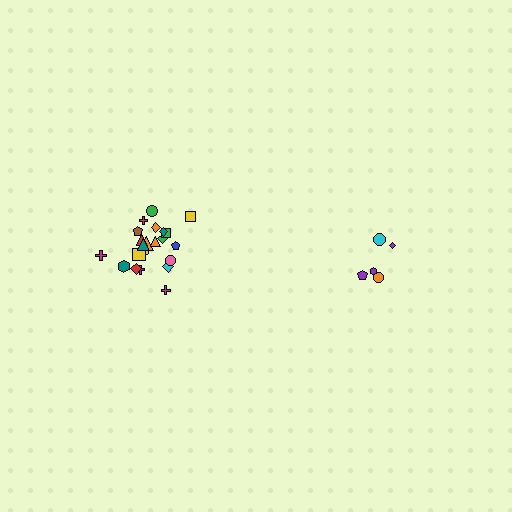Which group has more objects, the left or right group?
The left group.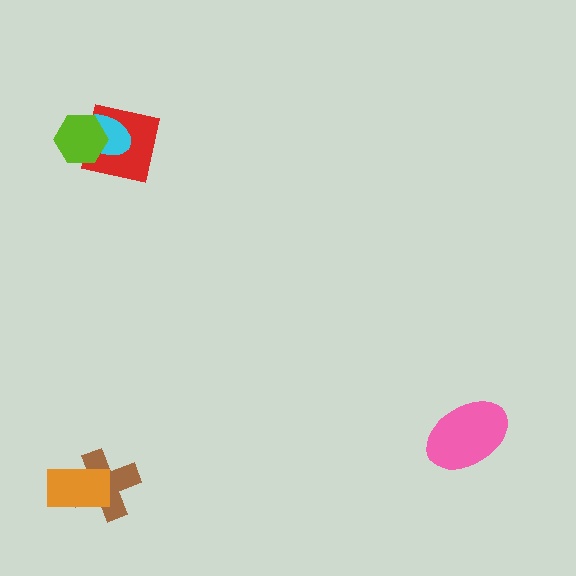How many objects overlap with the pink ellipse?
0 objects overlap with the pink ellipse.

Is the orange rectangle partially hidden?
No, no other shape covers it.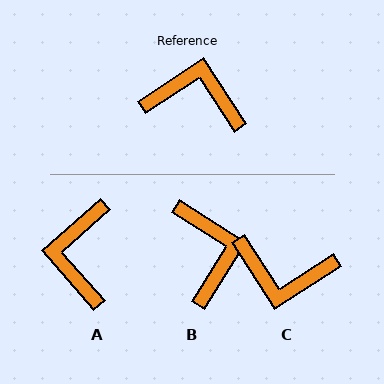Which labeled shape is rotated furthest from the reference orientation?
C, about 179 degrees away.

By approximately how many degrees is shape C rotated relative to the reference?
Approximately 179 degrees counter-clockwise.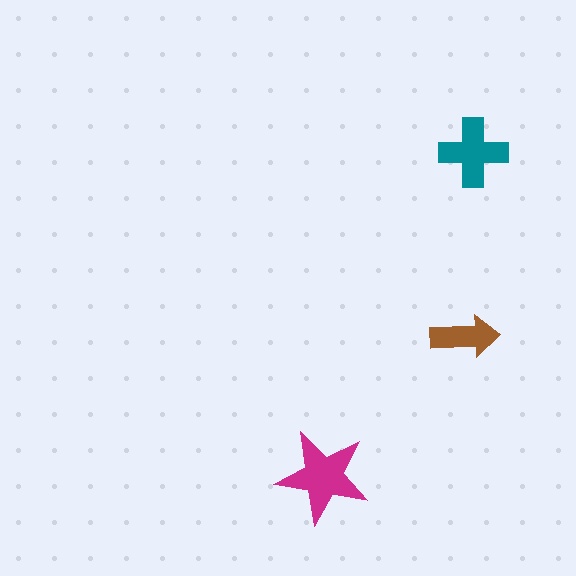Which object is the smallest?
The brown arrow.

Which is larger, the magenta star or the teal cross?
The magenta star.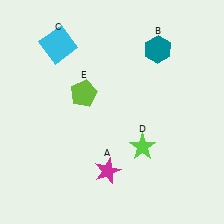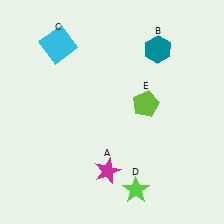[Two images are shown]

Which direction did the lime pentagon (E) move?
The lime pentagon (E) moved right.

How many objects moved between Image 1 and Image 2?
2 objects moved between the two images.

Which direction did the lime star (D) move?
The lime star (D) moved down.